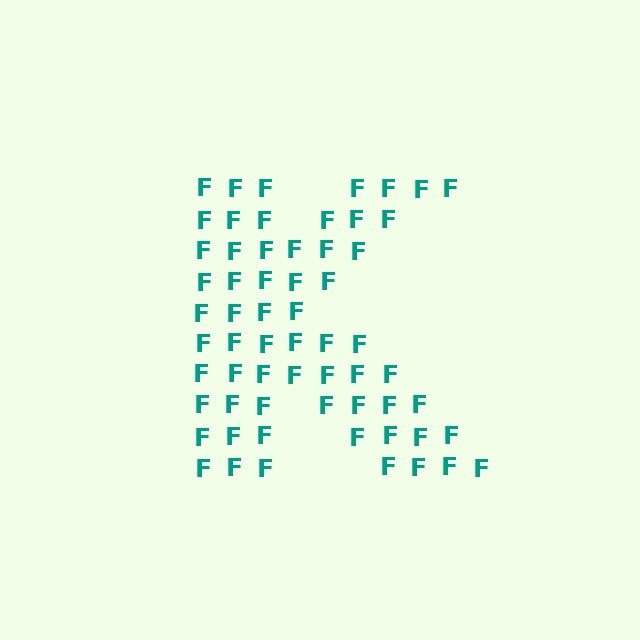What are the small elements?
The small elements are letter F's.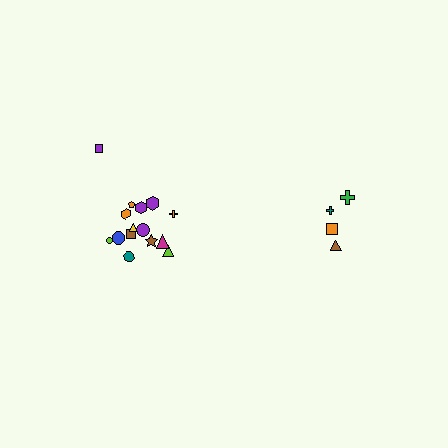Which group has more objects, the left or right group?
The left group.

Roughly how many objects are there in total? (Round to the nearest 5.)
Roughly 20 objects in total.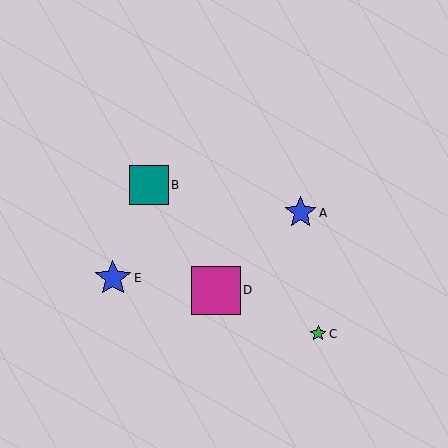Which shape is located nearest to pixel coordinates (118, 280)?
The blue star (labeled E) at (113, 278) is nearest to that location.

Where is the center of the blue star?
The center of the blue star is at (113, 278).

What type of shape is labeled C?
Shape C is a green star.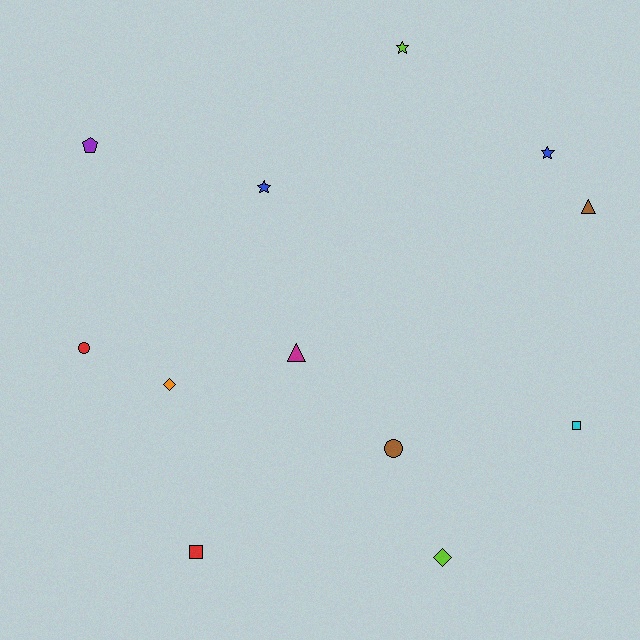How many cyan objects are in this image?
There is 1 cyan object.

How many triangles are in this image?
There are 2 triangles.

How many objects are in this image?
There are 12 objects.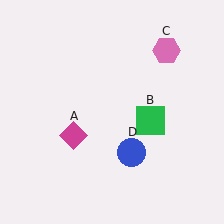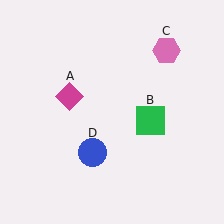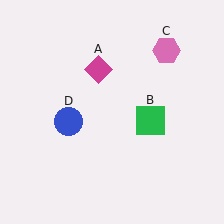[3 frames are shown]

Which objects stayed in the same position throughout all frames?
Green square (object B) and pink hexagon (object C) remained stationary.